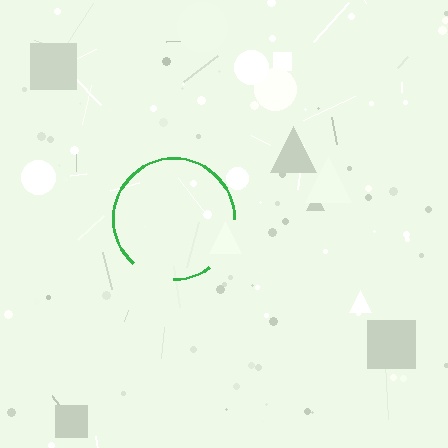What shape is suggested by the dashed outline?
The dashed outline suggests a circle.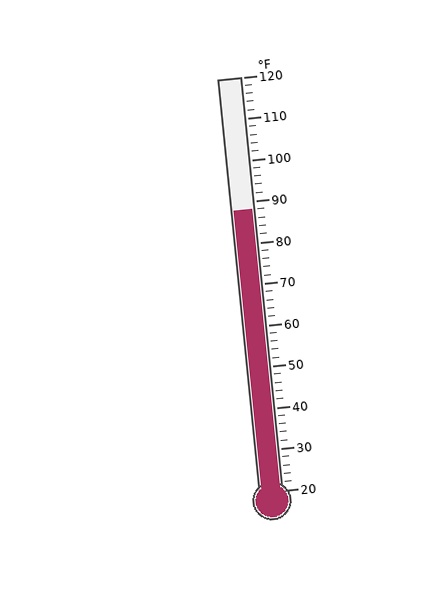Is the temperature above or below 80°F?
The temperature is above 80°F.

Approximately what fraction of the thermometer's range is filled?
The thermometer is filled to approximately 70% of its range.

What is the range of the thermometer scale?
The thermometer scale ranges from 20°F to 120°F.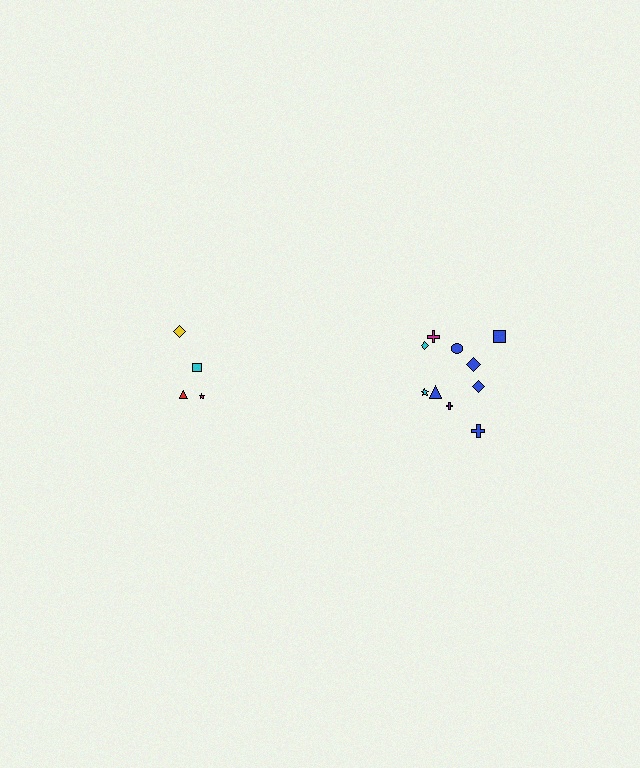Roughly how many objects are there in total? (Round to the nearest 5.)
Roughly 15 objects in total.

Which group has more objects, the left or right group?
The right group.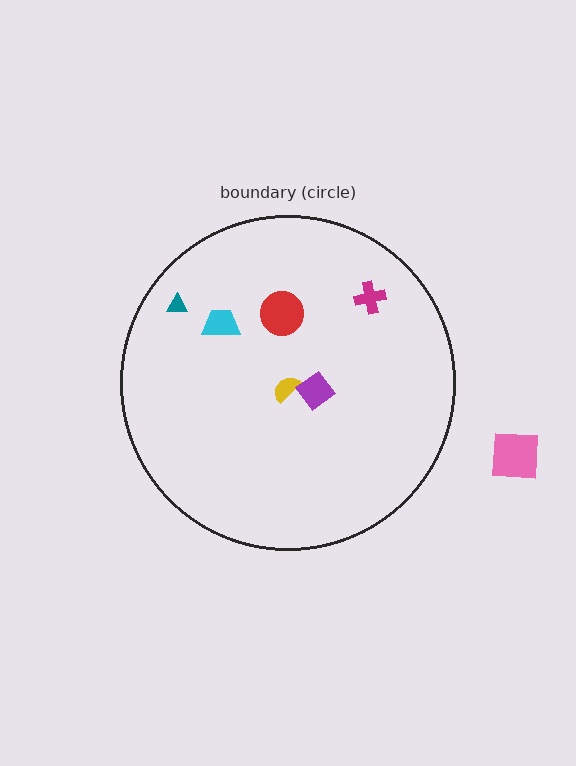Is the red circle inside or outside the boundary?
Inside.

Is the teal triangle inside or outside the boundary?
Inside.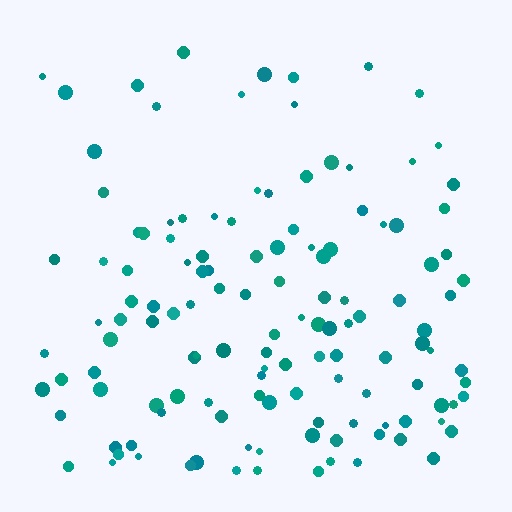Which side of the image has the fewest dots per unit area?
The top.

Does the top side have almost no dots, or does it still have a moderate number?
Still a moderate number, just noticeably fewer than the bottom.